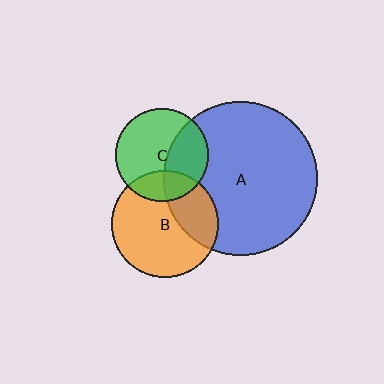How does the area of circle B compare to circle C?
Approximately 1.3 times.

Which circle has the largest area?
Circle A (blue).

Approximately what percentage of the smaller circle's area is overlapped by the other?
Approximately 25%.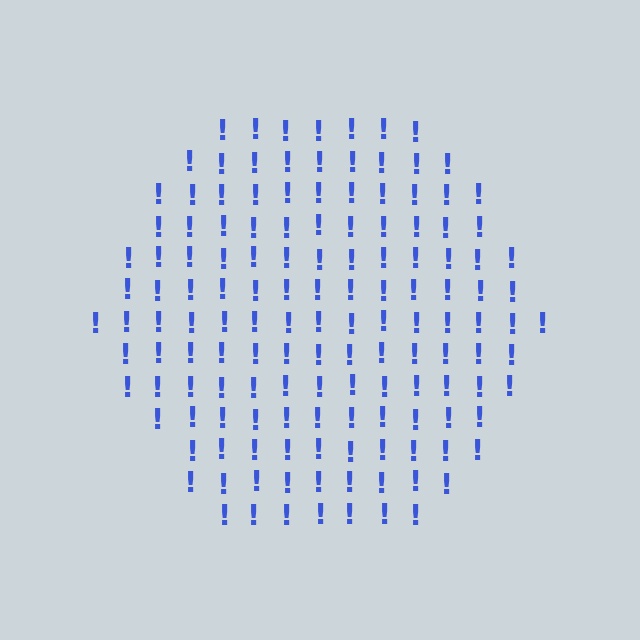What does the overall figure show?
The overall figure shows a hexagon.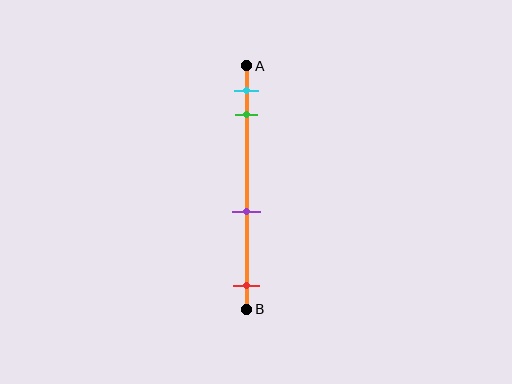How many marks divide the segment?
There are 4 marks dividing the segment.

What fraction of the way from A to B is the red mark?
The red mark is approximately 90% (0.9) of the way from A to B.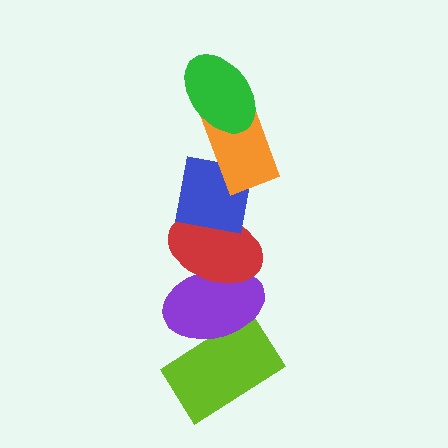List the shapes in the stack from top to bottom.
From top to bottom: the green ellipse, the orange rectangle, the blue square, the red ellipse, the purple ellipse, the lime rectangle.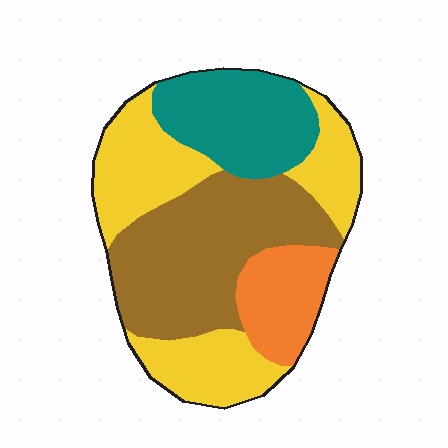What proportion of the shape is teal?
Teal covers roughly 20% of the shape.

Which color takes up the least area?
Orange, at roughly 15%.